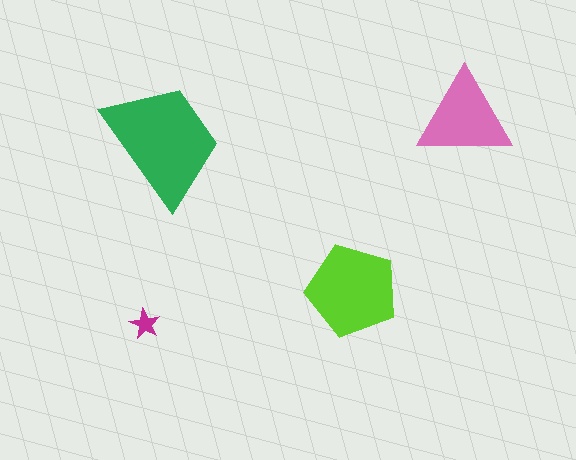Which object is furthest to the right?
The pink triangle is rightmost.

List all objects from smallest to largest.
The magenta star, the pink triangle, the lime pentagon, the green trapezoid.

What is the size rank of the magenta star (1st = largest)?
4th.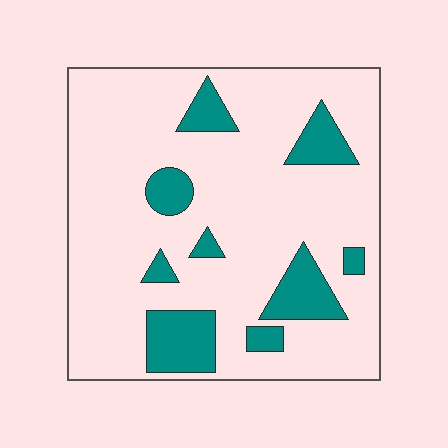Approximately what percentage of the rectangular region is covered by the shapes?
Approximately 20%.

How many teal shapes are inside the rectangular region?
9.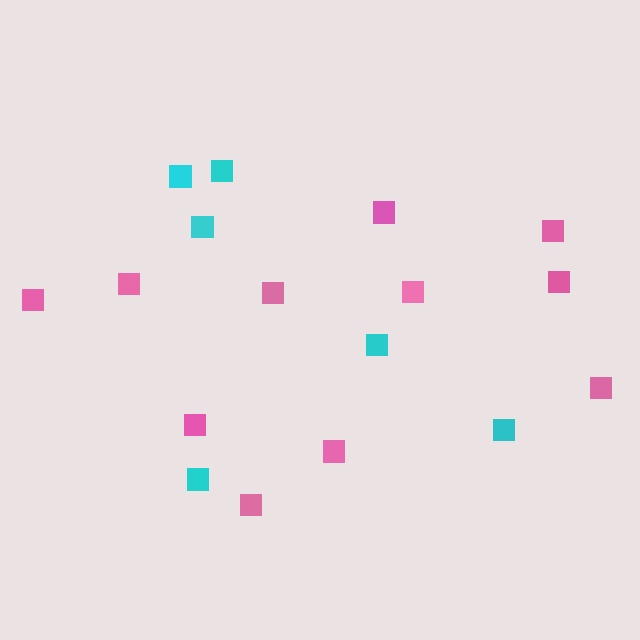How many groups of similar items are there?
There are 2 groups: one group of pink squares (11) and one group of cyan squares (6).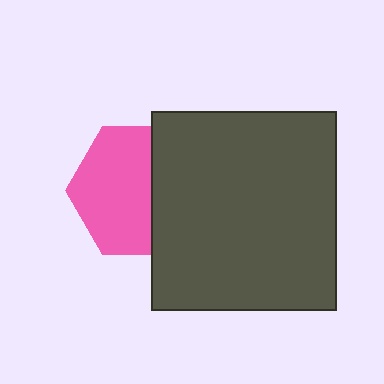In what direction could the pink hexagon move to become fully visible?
The pink hexagon could move left. That would shift it out from behind the dark gray rectangle entirely.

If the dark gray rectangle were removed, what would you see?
You would see the complete pink hexagon.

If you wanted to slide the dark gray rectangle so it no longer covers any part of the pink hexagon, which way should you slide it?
Slide it right — that is the most direct way to separate the two shapes.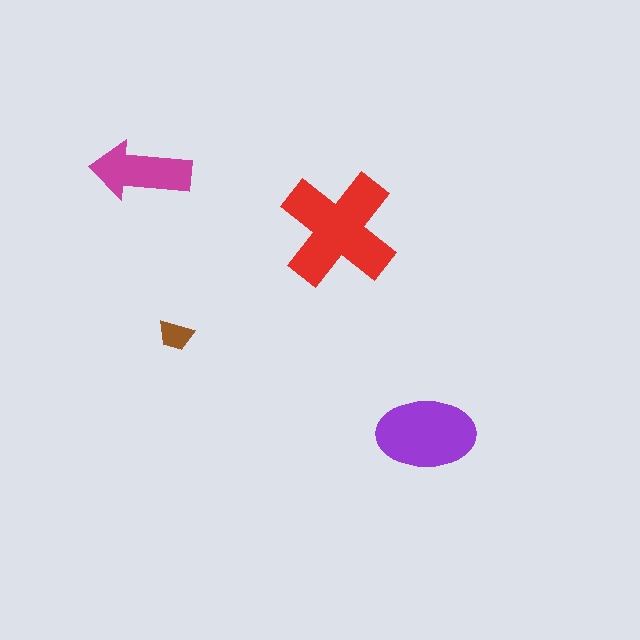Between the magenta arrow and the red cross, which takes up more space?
The red cross.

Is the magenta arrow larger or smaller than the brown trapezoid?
Larger.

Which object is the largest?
The red cross.